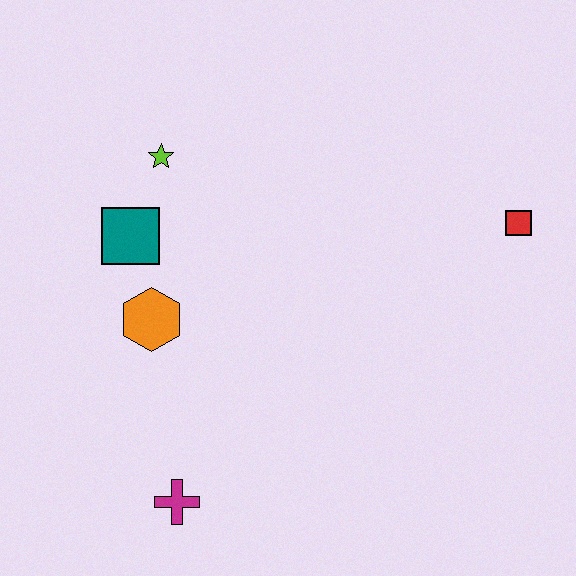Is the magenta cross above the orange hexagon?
No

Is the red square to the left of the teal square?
No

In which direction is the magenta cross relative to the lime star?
The magenta cross is below the lime star.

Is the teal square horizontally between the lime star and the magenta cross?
No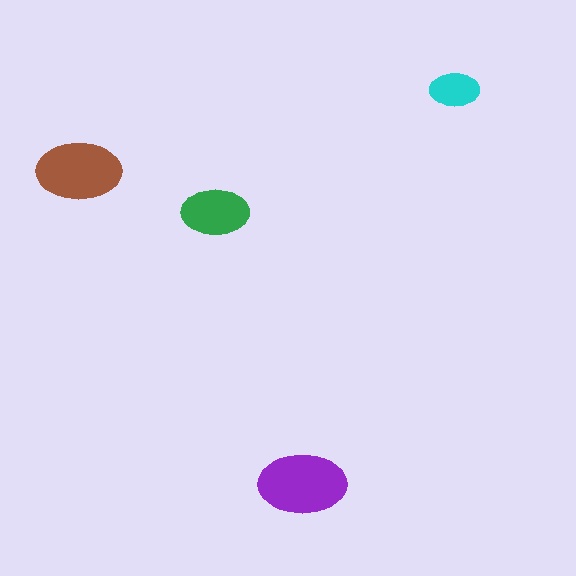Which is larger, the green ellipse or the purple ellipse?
The purple one.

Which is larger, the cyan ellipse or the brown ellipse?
The brown one.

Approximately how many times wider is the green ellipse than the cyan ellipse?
About 1.5 times wider.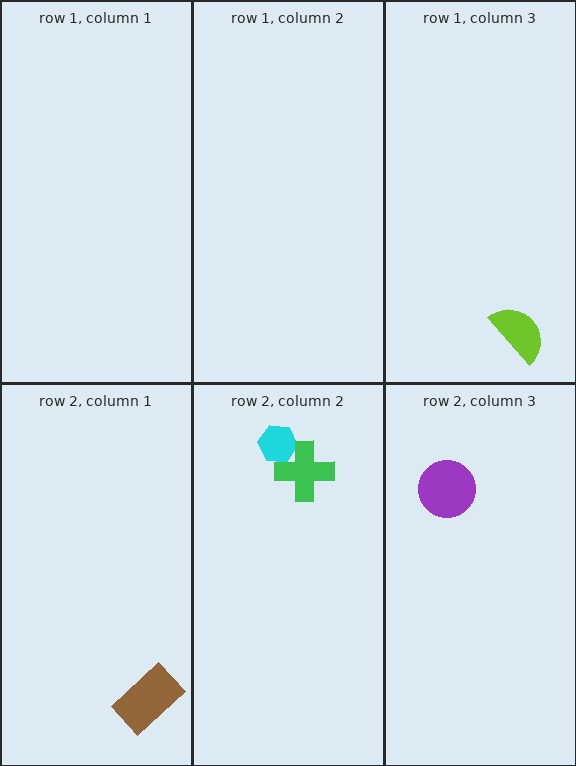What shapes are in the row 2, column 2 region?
The cyan hexagon, the green cross.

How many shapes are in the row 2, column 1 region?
1.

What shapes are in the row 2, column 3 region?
The purple circle.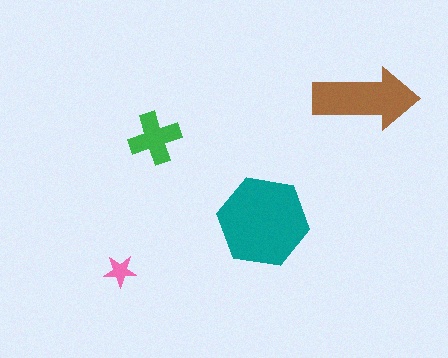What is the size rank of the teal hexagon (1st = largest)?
1st.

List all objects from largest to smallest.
The teal hexagon, the brown arrow, the green cross, the pink star.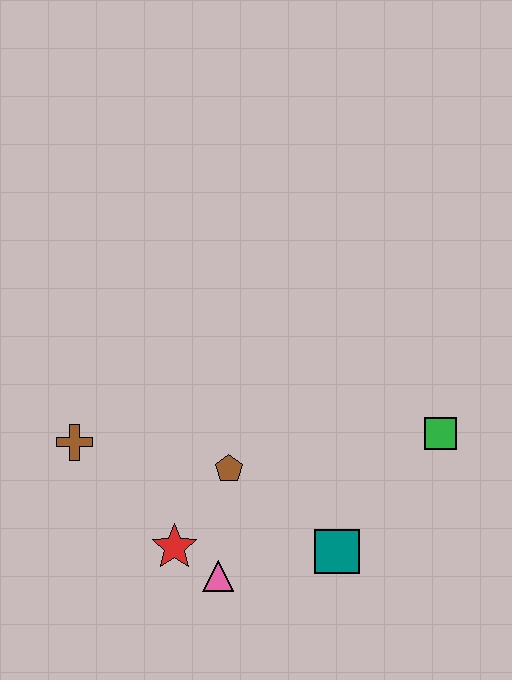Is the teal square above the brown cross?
No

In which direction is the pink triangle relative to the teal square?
The pink triangle is to the left of the teal square.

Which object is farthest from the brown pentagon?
The green square is farthest from the brown pentagon.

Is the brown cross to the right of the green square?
No